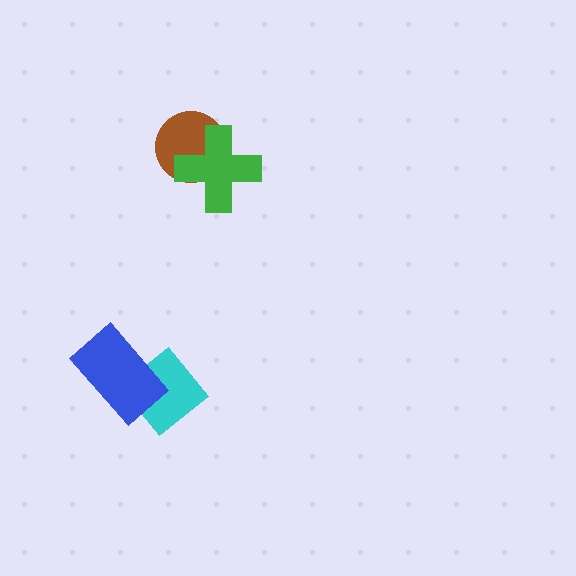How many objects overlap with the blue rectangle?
1 object overlaps with the blue rectangle.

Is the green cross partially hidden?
No, no other shape covers it.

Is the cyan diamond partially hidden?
Yes, it is partially covered by another shape.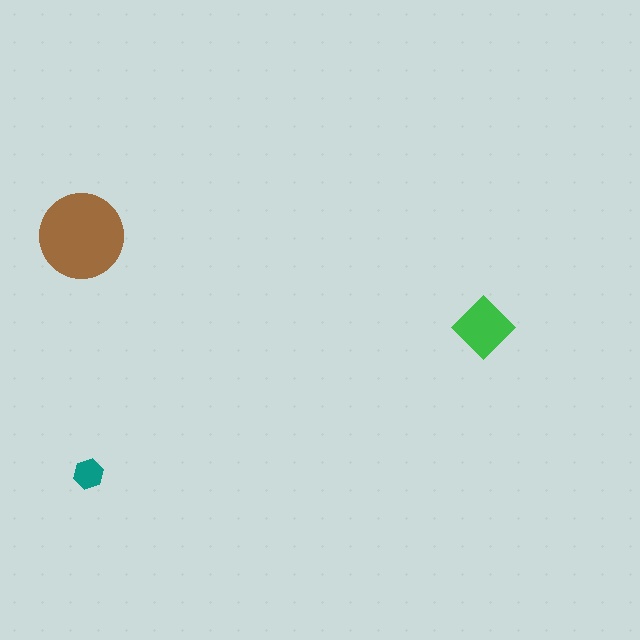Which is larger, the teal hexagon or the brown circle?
The brown circle.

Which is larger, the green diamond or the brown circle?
The brown circle.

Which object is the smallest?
The teal hexagon.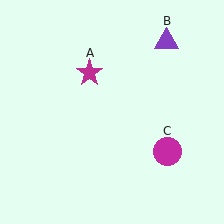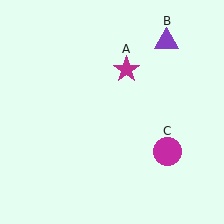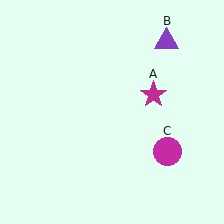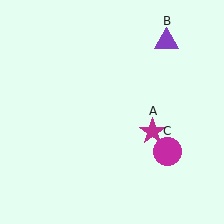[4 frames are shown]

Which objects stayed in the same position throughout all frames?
Purple triangle (object B) and magenta circle (object C) remained stationary.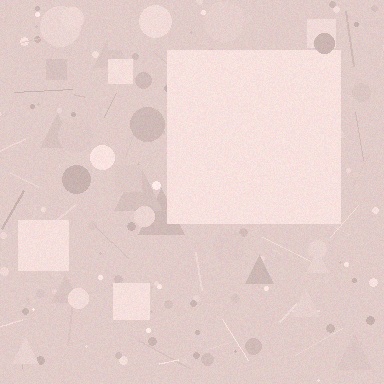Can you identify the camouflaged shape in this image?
The camouflaged shape is a square.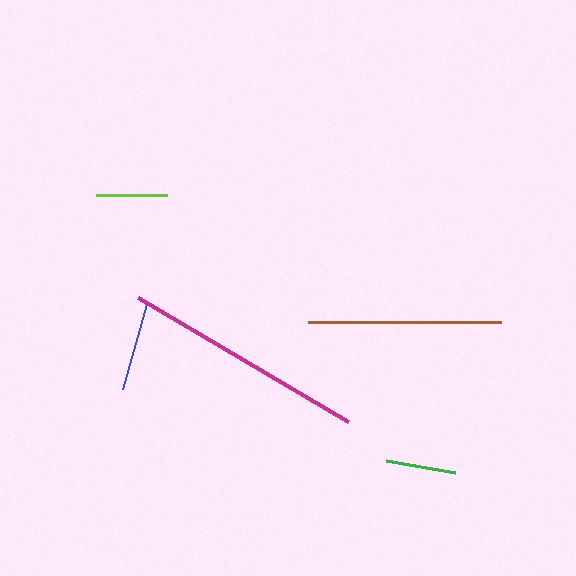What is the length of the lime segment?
The lime segment is approximately 71 pixels long.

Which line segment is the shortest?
The green line is the shortest at approximately 70 pixels.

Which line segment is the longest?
The magenta line is the longest at approximately 245 pixels.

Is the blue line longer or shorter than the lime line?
The blue line is longer than the lime line.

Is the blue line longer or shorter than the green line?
The blue line is longer than the green line.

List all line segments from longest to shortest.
From longest to shortest: magenta, brown, blue, lime, green.